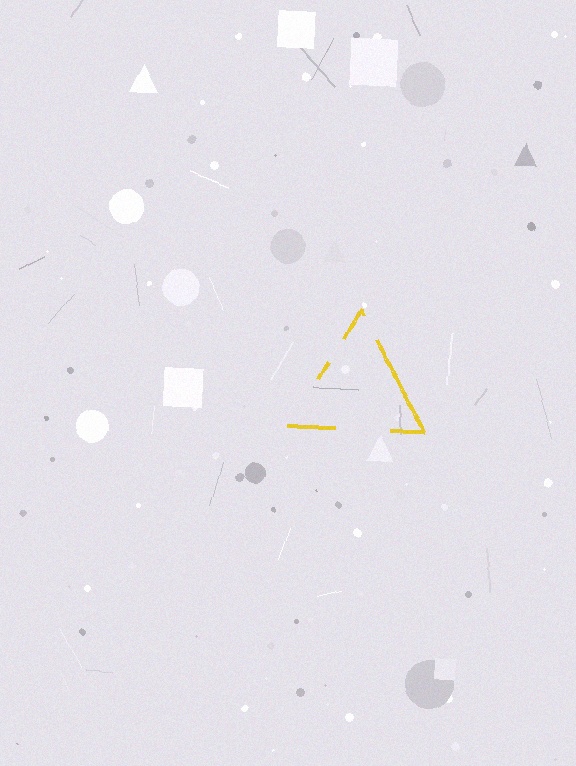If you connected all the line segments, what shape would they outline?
They would outline a triangle.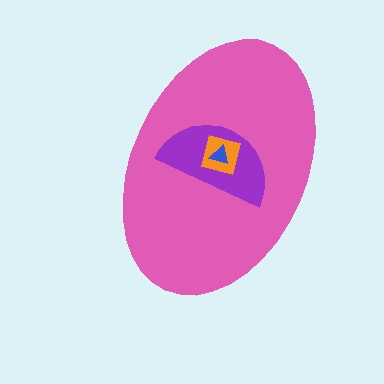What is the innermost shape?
The blue triangle.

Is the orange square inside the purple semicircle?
Yes.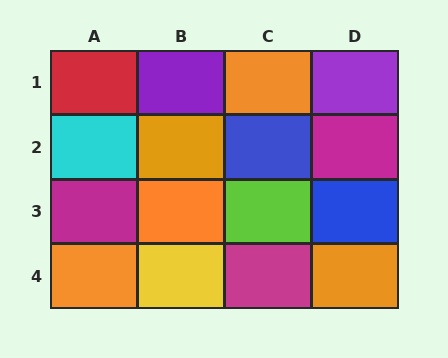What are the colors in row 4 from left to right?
Orange, yellow, magenta, orange.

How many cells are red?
1 cell is red.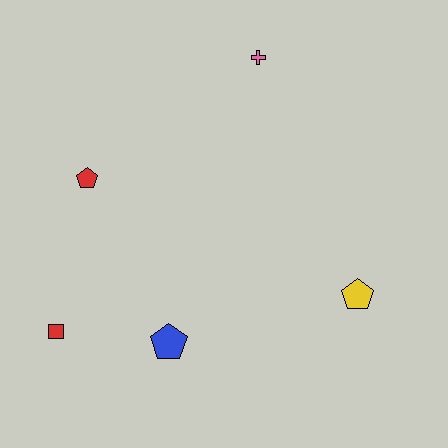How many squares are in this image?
There is 1 square.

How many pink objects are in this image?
There is 1 pink object.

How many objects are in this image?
There are 5 objects.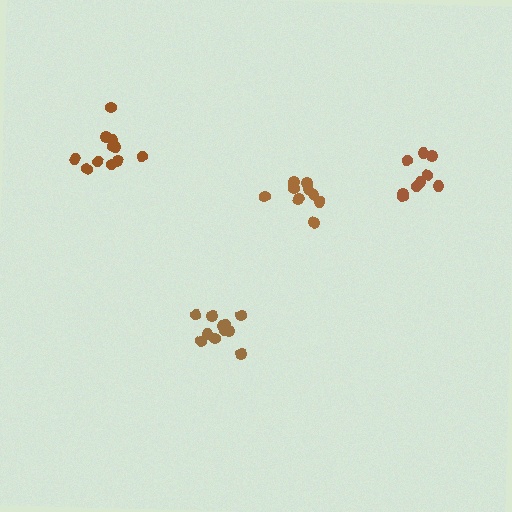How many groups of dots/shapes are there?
There are 4 groups.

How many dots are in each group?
Group 1: 11 dots, Group 2: 9 dots, Group 3: 11 dots, Group 4: 10 dots (41 total).